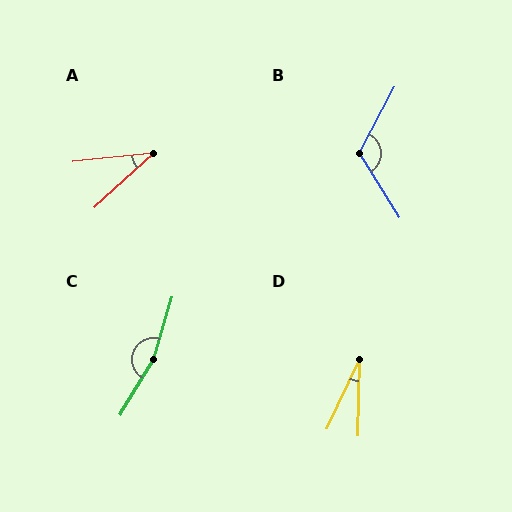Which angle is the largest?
C, at approximately 166 degrees.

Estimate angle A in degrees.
Approximately 37 degrees.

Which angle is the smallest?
D, at approximately 24 degrees.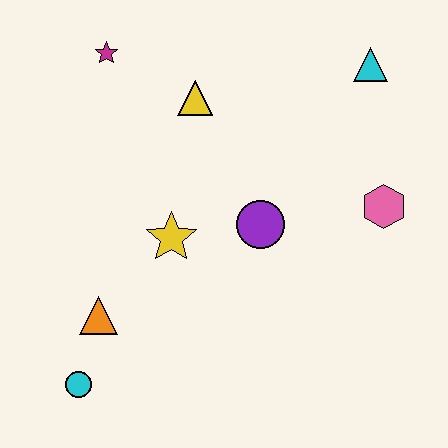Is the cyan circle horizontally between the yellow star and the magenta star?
No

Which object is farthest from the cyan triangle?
The cyan circle is farthest from the cyan triangle.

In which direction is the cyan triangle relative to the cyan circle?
The cyan triangle is above the cyan circle.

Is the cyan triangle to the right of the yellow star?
Yes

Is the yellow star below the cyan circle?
No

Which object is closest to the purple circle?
The yellow star is closest to the purple circle.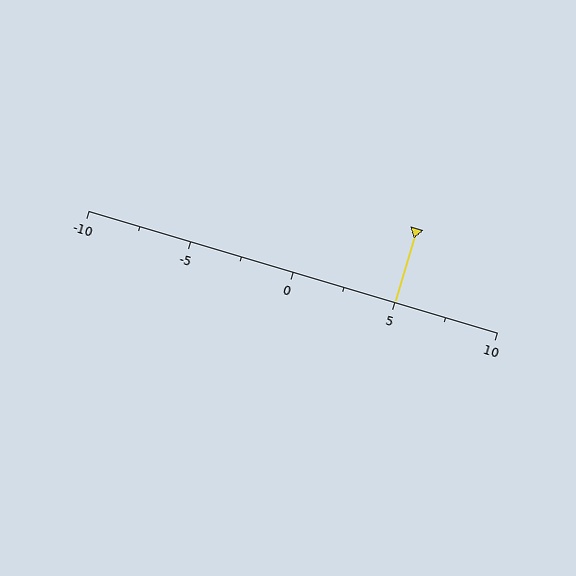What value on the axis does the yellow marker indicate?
The marker indicates approximately 5.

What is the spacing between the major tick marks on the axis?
The major ticks are spaced 5 apart.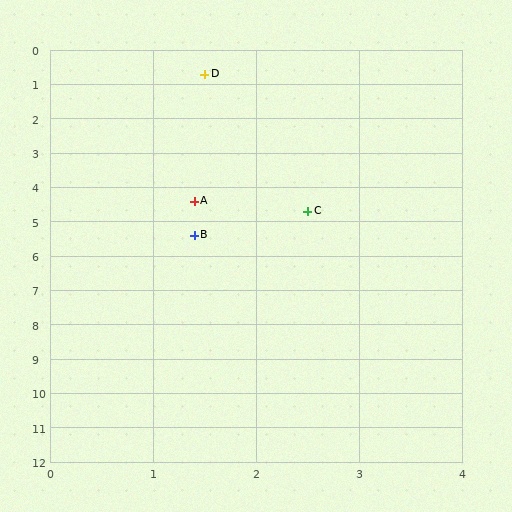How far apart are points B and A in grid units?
Points B and A are about 1.0 grid units apart.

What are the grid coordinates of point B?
Point B is at approximately (1.4, 5.4).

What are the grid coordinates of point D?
Point D is at approximately (1.5, 0.7).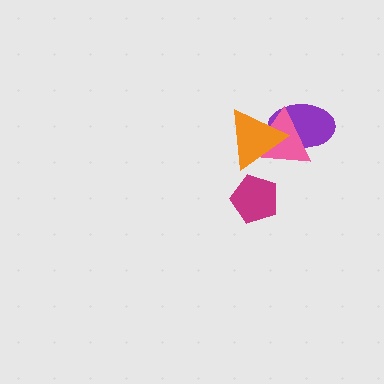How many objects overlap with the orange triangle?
2 objects overlap with the orange triangle.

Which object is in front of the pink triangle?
The orange triangle is in front of the pink triangle.